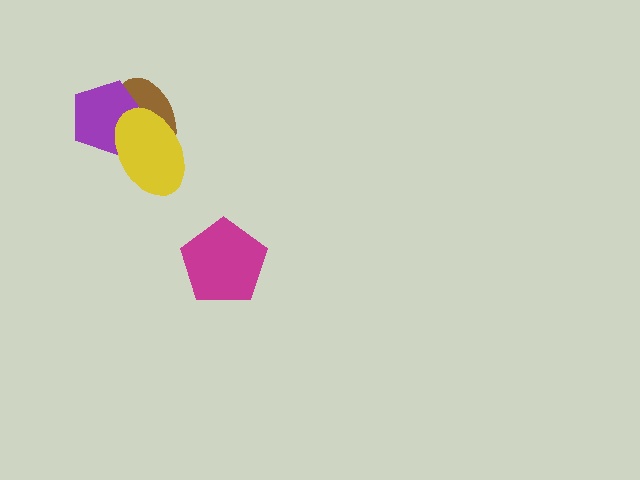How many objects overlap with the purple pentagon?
2 objects overlap with the purple pentagon.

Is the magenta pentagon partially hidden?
No, no other shape covers it.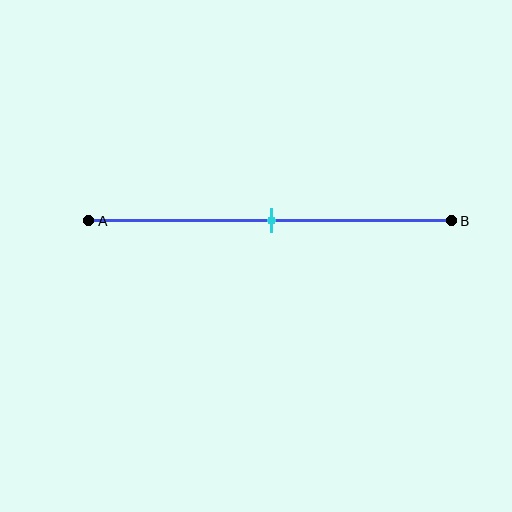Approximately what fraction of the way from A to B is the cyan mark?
The cyan mark is approximately 50% of the way from A to B.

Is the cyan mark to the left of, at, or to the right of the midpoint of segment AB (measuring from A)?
The cyan mark is approximately at the midpoint of segment AB.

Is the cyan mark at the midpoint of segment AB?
Yes, the mark is approximately at the midpoint.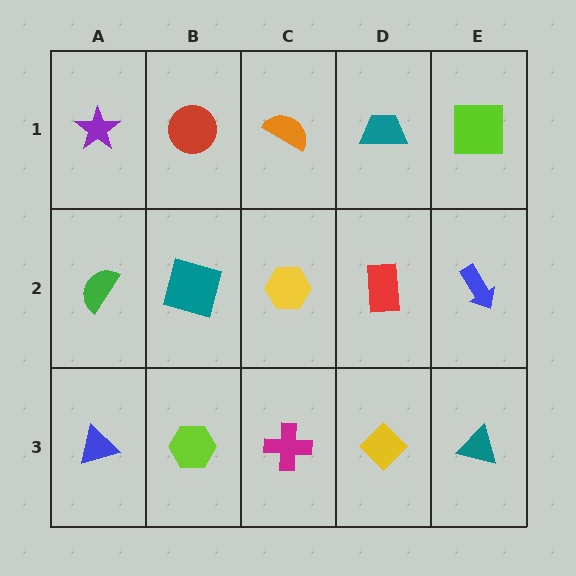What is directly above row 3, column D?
A red rectangle.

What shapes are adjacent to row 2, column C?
An orange semicircle (row 1, column C), a magenta cross (row 3, column C), a teal square (row 2, column B), a red rectangle (row 2, column D).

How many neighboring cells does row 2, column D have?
4.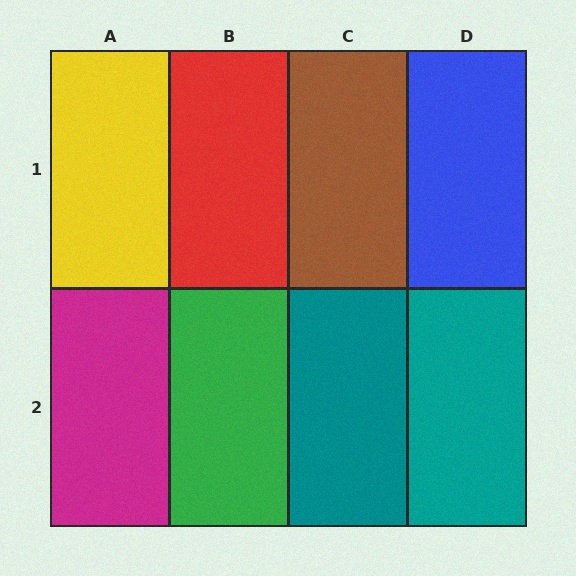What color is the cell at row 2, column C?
Teal.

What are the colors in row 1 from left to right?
Yellow, red, brown, blue.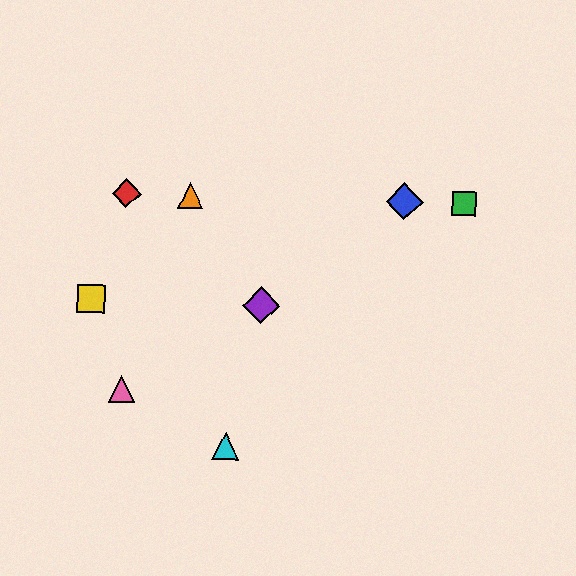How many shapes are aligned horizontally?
4 shapes (the red diamond, the blue diamond, the green square, the orange triangle) are aligned horizontally.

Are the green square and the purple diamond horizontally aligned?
No, the green square is at y≈203 and the purple diamond is at y≈305.